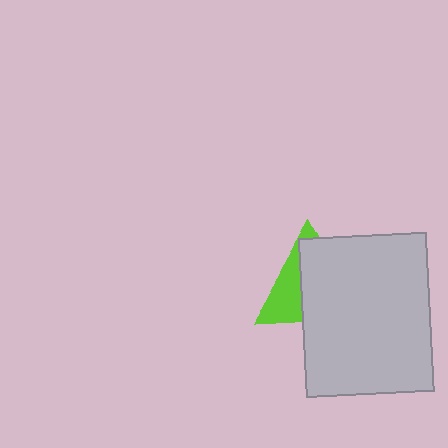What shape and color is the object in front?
The object in front is a light gray rectangle.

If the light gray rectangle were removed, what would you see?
You would see the complete lime triangle.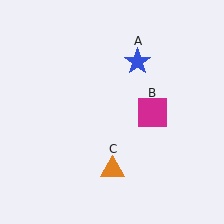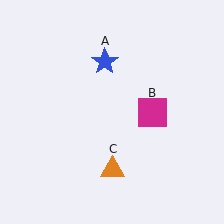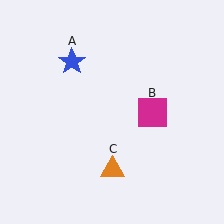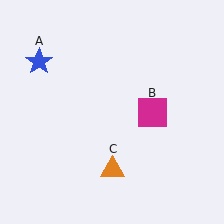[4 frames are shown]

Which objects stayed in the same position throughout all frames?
Magenta square (object B) and orange triangle (object C) remained stationary.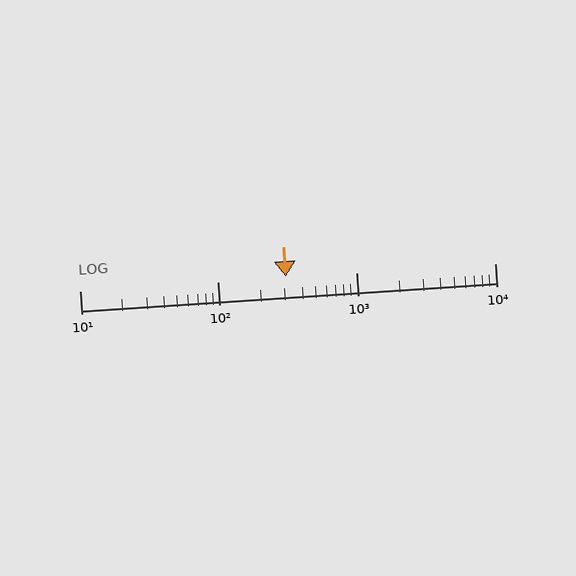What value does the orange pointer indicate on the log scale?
The pointer indicates approximately 310.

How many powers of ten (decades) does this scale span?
The scale spans 3 decades, from 10 to 10000.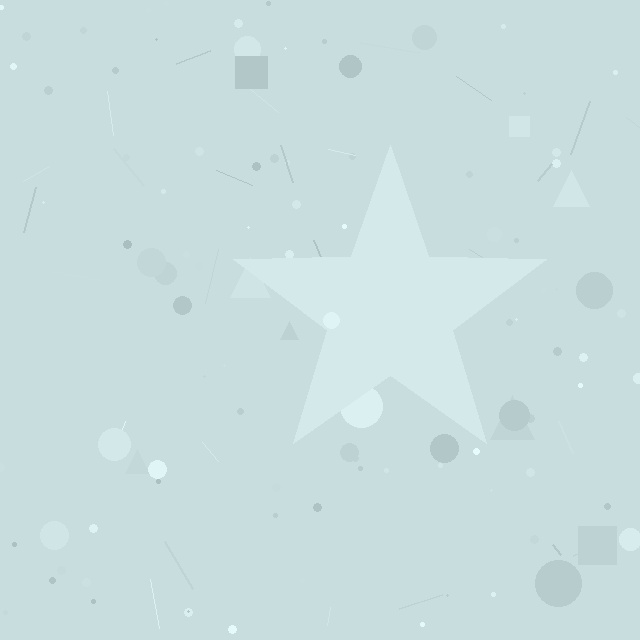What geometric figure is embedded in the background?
A star is embedded in the background.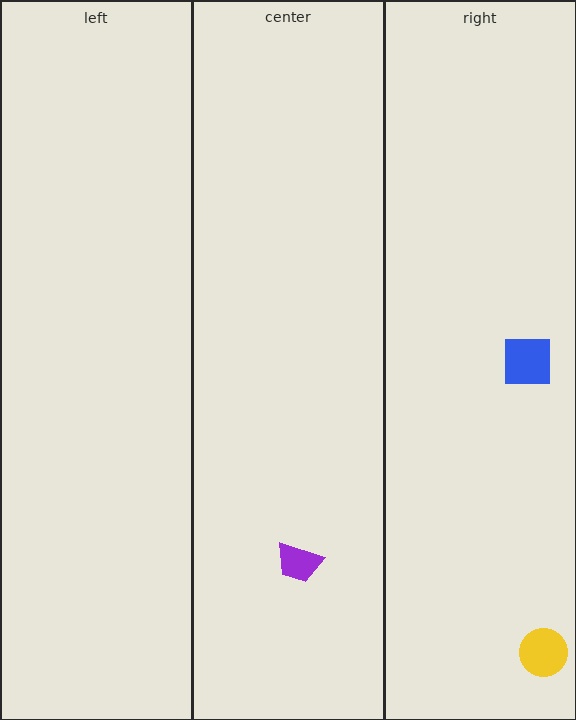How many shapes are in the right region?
2.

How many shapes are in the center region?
1.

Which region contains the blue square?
The right region.